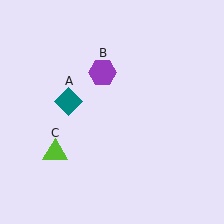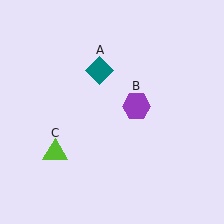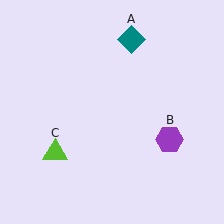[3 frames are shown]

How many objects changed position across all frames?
2 objects changed position: teal diamond (object A), purple hexagon (object B).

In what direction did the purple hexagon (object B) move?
The purple hexagon (object B) moved down and to the right.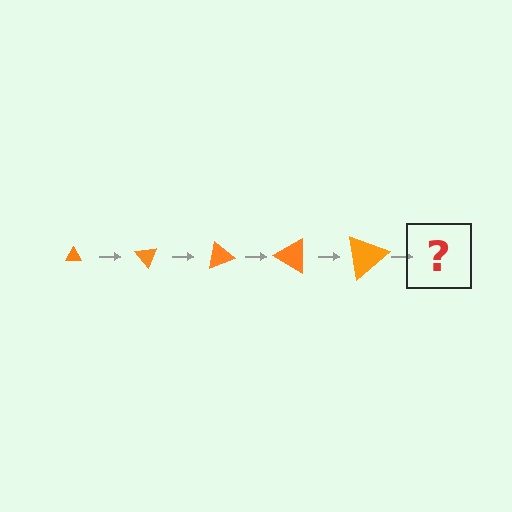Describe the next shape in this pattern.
It should be a triangle, larger than the previous one and rotated 250 degrees from the start.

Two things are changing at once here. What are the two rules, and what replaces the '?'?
The two rules are that the triangle grows larger each step and it rotates 50 degrees each step. The '?' should be a triangle, larger than the previous one and rotated 250 degrees from the start.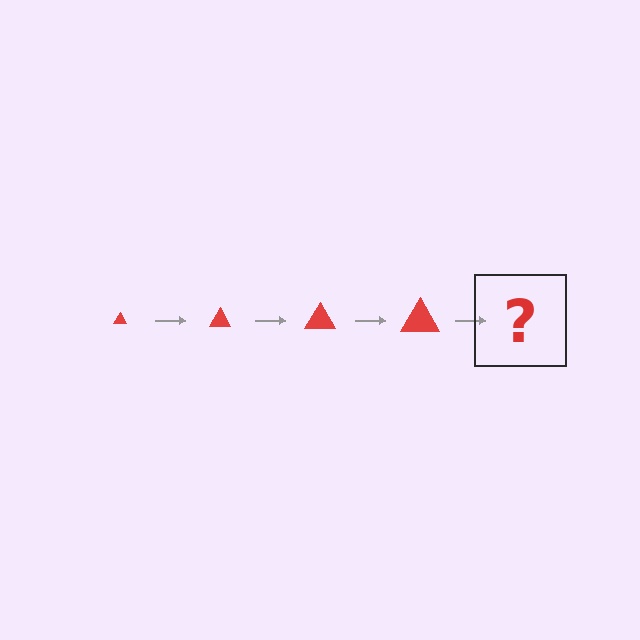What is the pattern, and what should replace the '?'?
The pattern is that the triangle gets progressively larger each step. The '?' should be a red triangle, larger than the previous one.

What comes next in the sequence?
The next element should be a red triangle, larger than the previous one.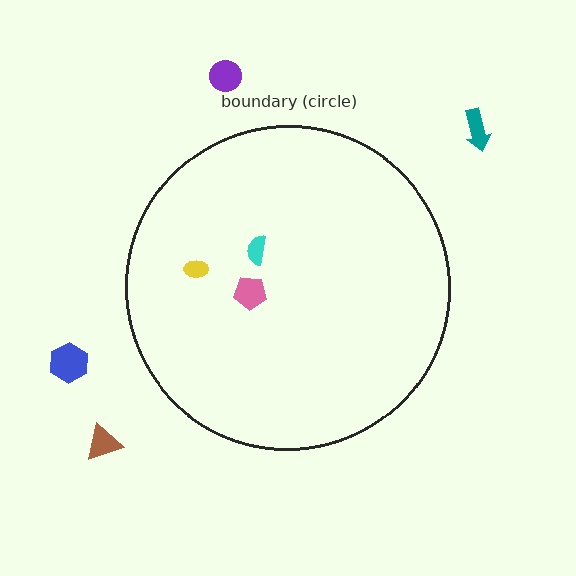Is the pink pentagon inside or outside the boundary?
Inside.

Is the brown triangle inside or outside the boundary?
Outside.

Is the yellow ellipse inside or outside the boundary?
Inside.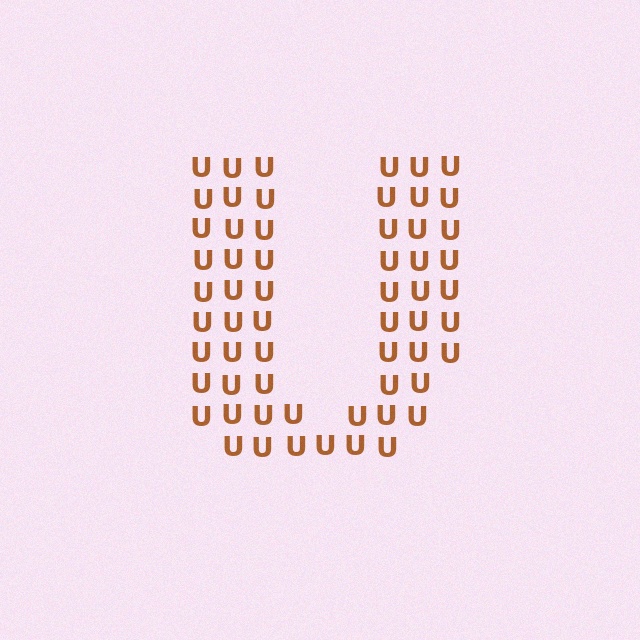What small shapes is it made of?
It is made of small letter U's.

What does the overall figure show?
The overall figure shows the letter U.